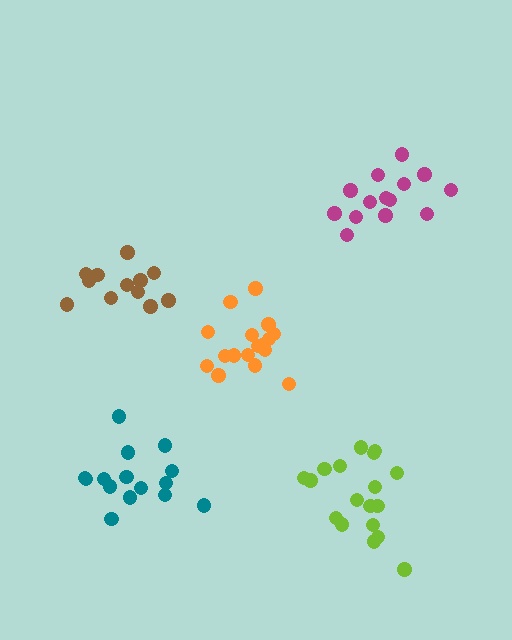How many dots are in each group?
Group 1: 17 dots, Group 2: 18 dots, Group 3: 15 dots, Group 4: 12 dots, Group 5: 14 dots (76 total).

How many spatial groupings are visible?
There are 5 spatial groupings.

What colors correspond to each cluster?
The clusters are colored: orange, lime, teal, brown, magenta.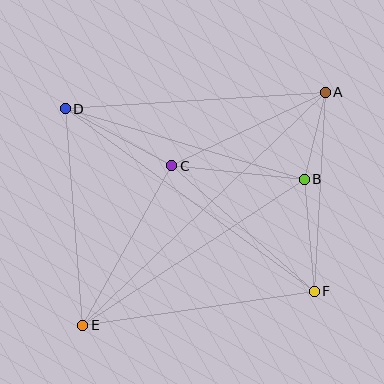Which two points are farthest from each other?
Points A and E are farthest from each other.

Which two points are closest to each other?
Points A and B are closest to each other.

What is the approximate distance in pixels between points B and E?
The distance between B and E is approximately 265 pixels.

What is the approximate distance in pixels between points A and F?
The distance between A and F is approximately 200 pixels.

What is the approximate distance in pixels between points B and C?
The distance between B and C is approximately 133 pixels.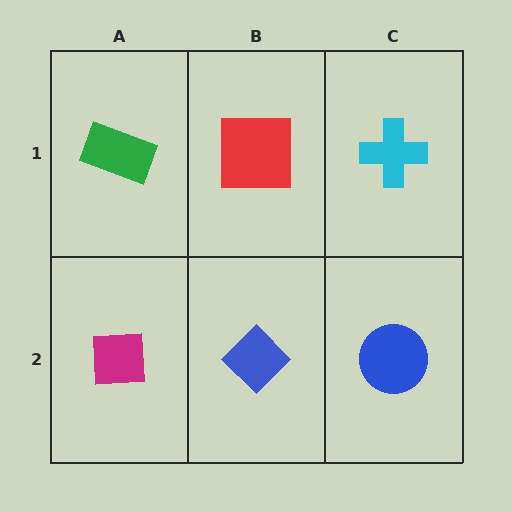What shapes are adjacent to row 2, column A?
A green rectangle (row 1, column A), a blue diamond (row 2, column B).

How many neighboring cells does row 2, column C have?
2.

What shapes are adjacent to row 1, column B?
A blue diamond (row 2, column B), a green rectangle (row 1, column A), a cyan cross (row 1, column C).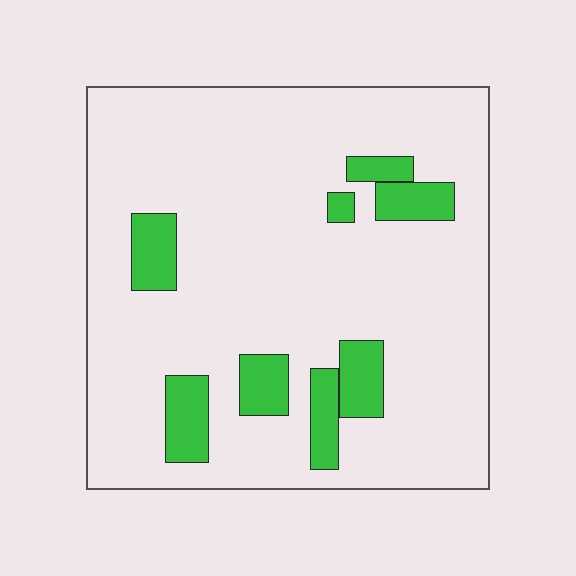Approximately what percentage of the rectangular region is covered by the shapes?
Approximately 15%.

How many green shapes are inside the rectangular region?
8.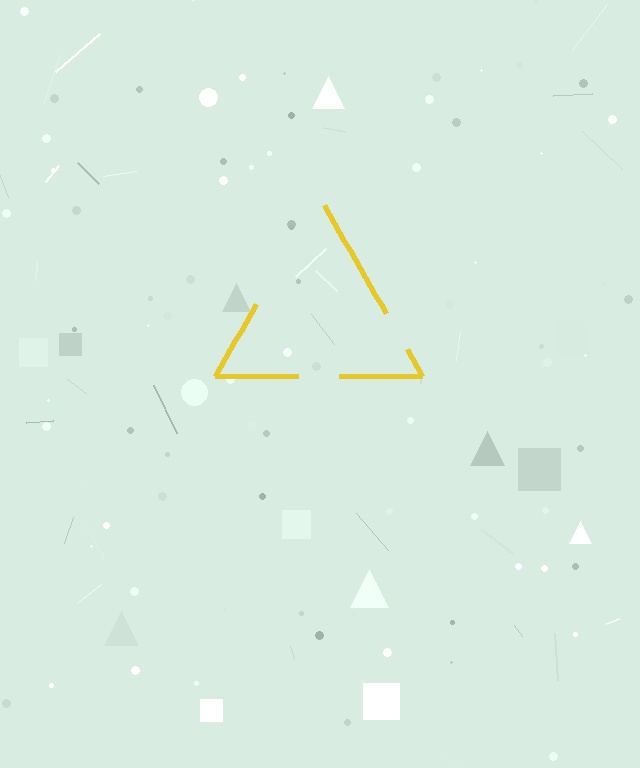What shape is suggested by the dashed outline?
The dashed outline suggests a triangle.